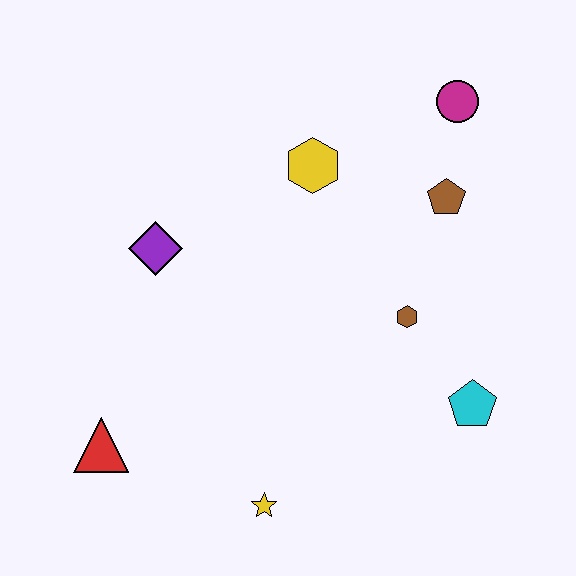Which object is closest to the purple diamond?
The yellow hexagon is closest to the purple diamond.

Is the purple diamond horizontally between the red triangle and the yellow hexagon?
Yes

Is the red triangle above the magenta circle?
No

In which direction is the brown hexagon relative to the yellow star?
The brown hexagon is above the yellow star.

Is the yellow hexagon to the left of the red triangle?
No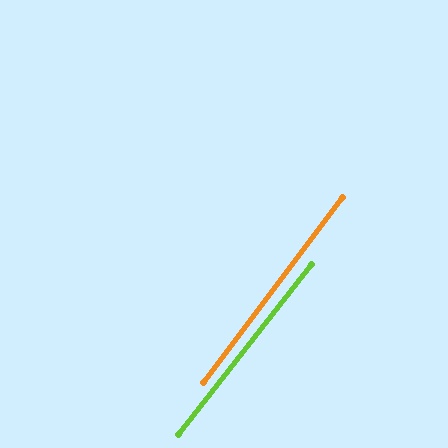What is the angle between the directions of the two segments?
Approximately 1 degree.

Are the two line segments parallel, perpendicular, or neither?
Parallel — their directions differ by only 1.3°.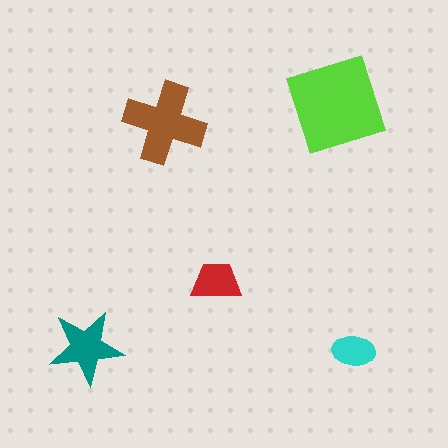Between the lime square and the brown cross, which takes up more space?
The lime square.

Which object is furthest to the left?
The teal star is leftmost.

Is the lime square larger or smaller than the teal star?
Larger.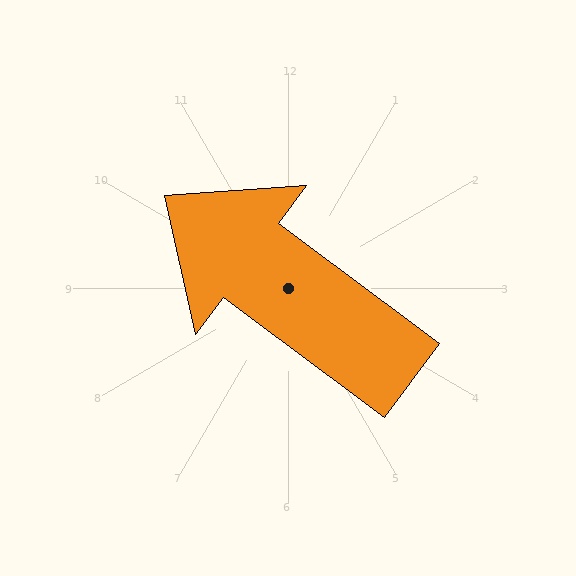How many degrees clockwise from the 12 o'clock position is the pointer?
Approximately 307 degrees.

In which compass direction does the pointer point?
Northwest.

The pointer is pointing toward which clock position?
Roughly 10 o'clock.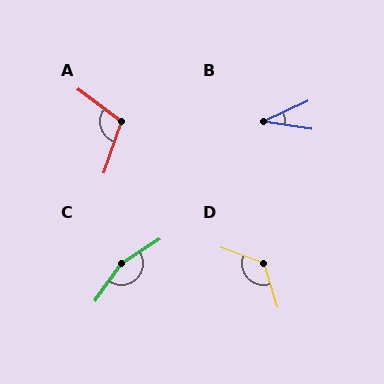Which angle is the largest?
C, at approximately 158 degrees.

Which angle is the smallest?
B, at approximately 33 degrees.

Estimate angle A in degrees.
Approximately 108 degrees.